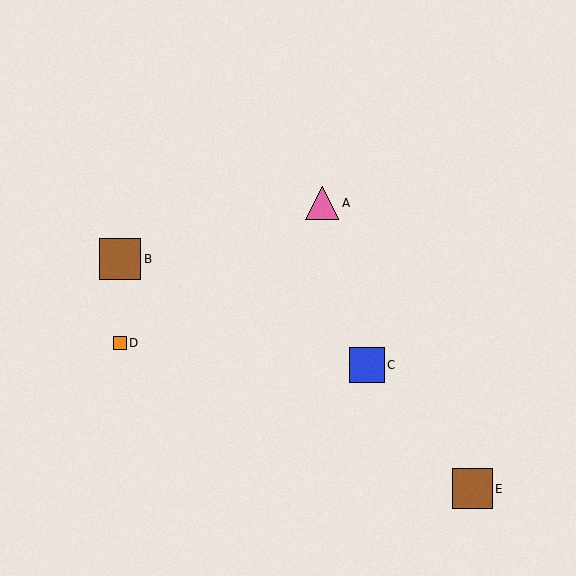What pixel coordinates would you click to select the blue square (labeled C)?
Click at (367, 365) to select the blue square C.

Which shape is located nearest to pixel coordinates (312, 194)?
The pink triangle (labeled A) at (322, 203) is nearest to that location.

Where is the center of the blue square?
The center of the blue square is at (367, 365).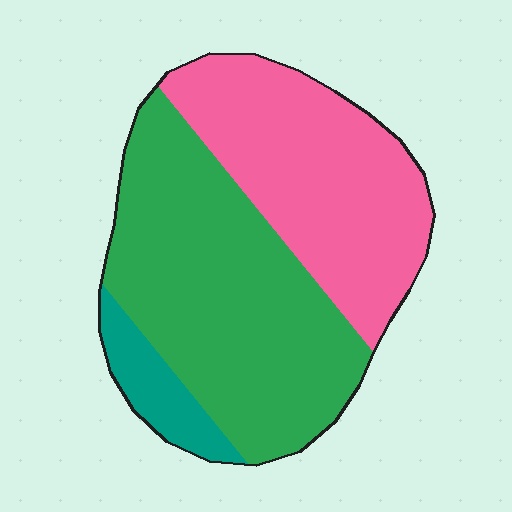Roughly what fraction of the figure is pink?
Pink covers 40% of the figure.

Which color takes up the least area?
Teal, at roughly 10%.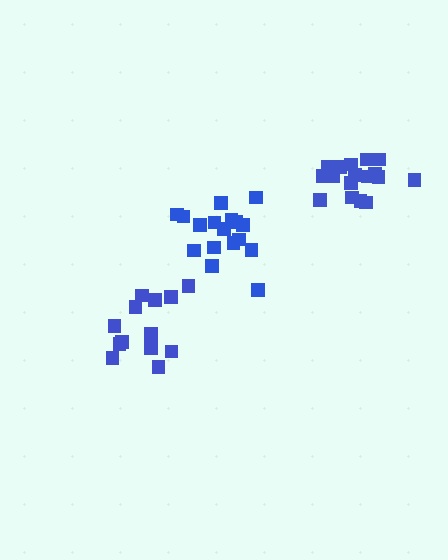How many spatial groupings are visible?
There are 3 spatial groupings.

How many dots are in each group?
Group 1: 17 dots, Group 2: 13 dots, Group 3: 17 dots (47 total).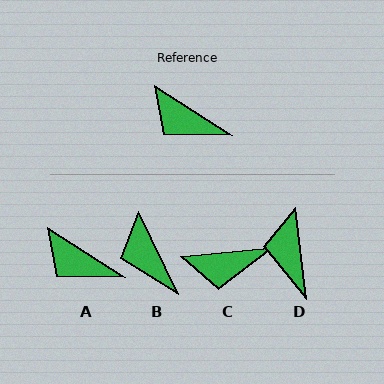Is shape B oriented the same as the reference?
No, it is off by about 32 degrees.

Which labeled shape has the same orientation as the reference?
A.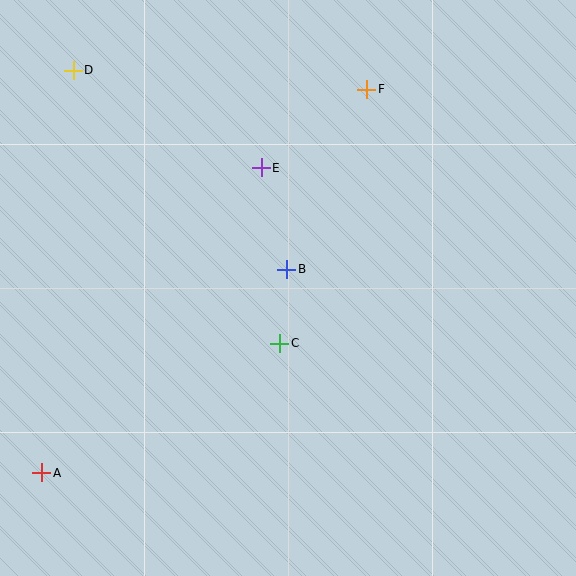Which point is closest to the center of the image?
Point B at (287, 269) is closest to the center.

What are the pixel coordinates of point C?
Point C is at (280, 343).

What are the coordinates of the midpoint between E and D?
The midpoint between E and D is at (167, 119).